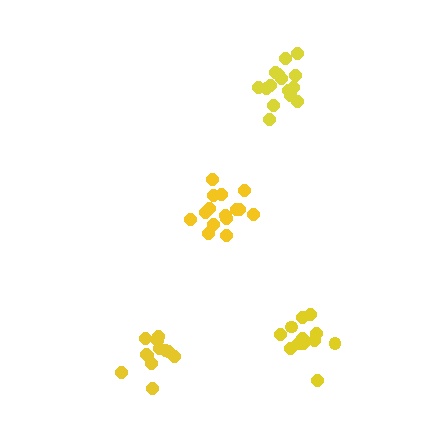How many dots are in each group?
Group 1: 15 dots, Group 2: 12 dots, Group 3: 15 dots, Group 4: 12 dots (54 total).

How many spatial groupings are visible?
There are 4 spatial groupings.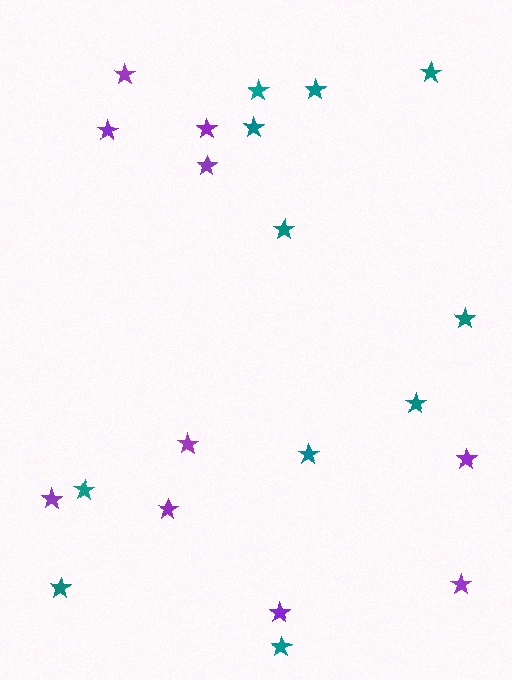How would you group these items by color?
There are 2 groups: one group of teal stars (11) and one group of purple stars (10).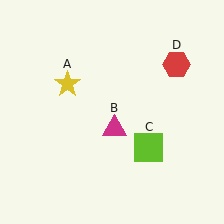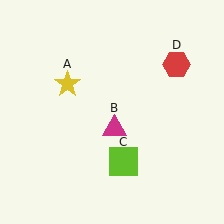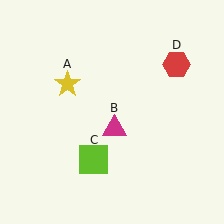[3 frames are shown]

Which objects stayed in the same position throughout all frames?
Yellow star (object A) and magenta triangle (object B) and red hexagon (object D) remained stationary.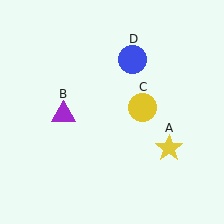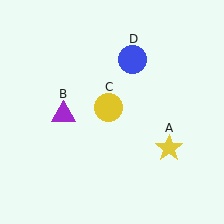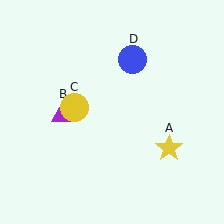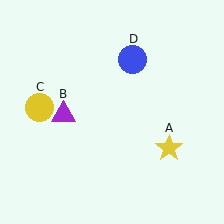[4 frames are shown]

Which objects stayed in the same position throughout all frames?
Yellow star (object A) and purple triangle (object B) and blue circle (object D) remained stationary.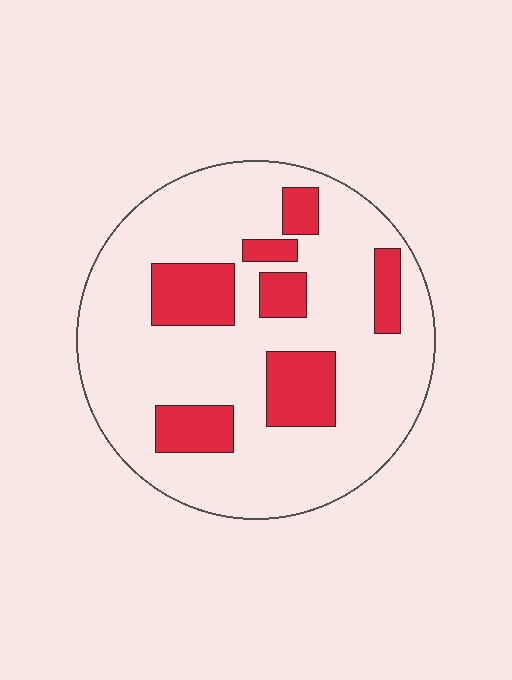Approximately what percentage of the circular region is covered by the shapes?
Approximately 20%.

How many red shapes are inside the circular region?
7.